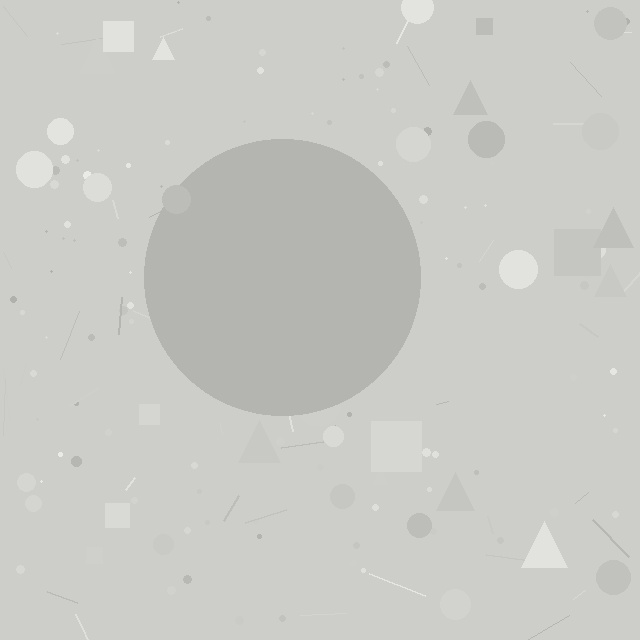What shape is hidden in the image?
A circle is hidden in the image.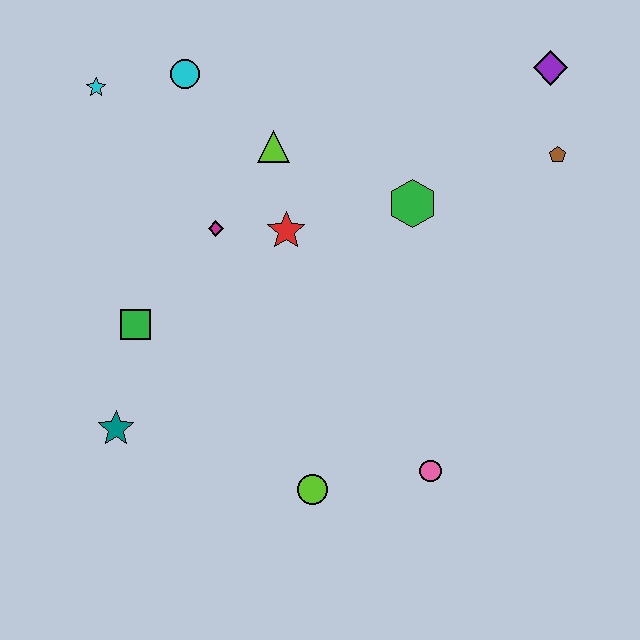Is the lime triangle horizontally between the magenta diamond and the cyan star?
No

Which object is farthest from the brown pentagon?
The teal star is farthest from the brown pentagon.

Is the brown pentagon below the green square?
No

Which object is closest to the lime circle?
The pink circle is closest to the lime circle.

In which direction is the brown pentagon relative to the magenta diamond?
The brown pentagon is to the right of the magenta diamond.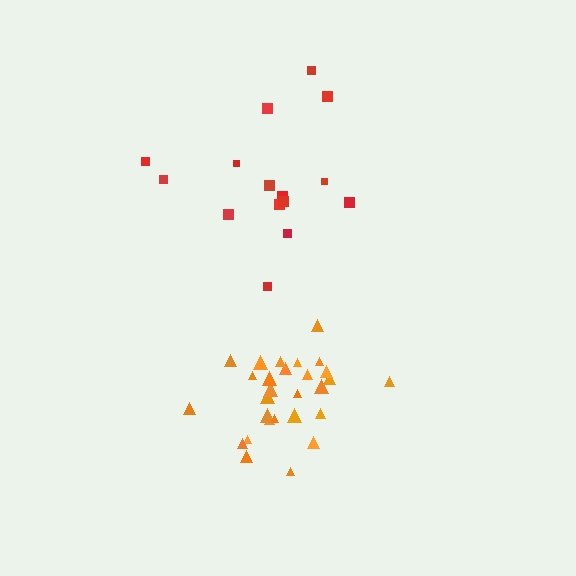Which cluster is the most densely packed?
Orange.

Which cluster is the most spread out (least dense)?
Red.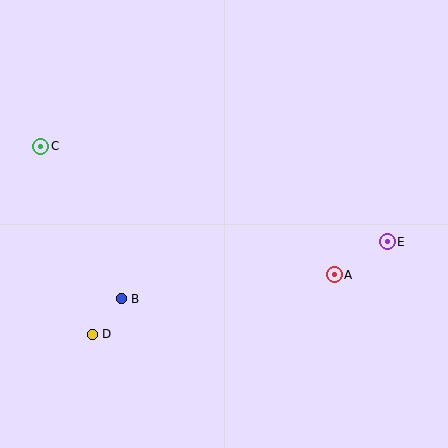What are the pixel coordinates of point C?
Point C is at (41, 146).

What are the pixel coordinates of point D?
Point D is at (92, 334).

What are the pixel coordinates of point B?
Point B is at (121, 299).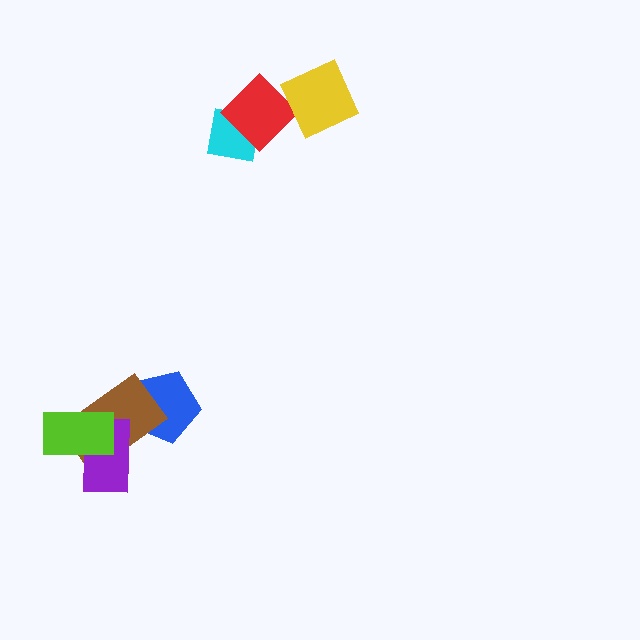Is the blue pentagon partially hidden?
Yes, it is partially covered by another shape.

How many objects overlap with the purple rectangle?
2 objects overlap with the purple rectangle.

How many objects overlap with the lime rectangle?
2 objects overlap with the lime rectangle.